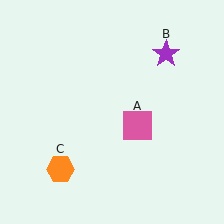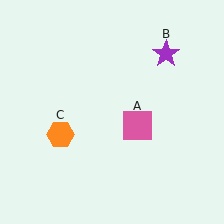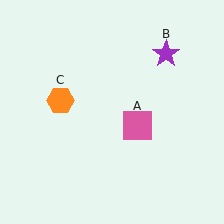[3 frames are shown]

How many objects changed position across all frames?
1 object changed position: orange hexagon (object C).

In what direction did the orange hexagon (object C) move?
The orange hexagon (object C) moved up.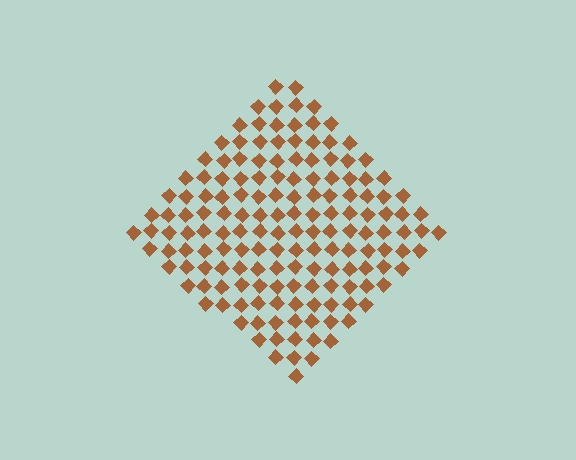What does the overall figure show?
The overall figure shows a diamond.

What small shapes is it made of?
It is made of small diamonds.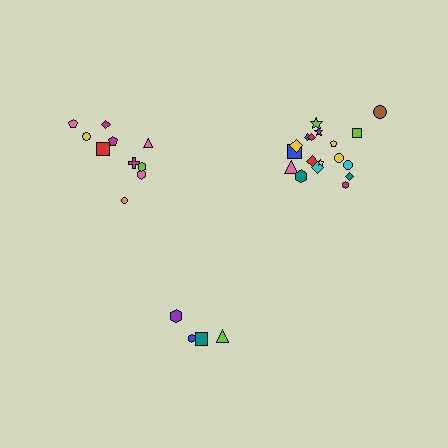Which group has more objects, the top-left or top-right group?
The top-right group.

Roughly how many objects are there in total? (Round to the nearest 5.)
Roughly 30 objects in total.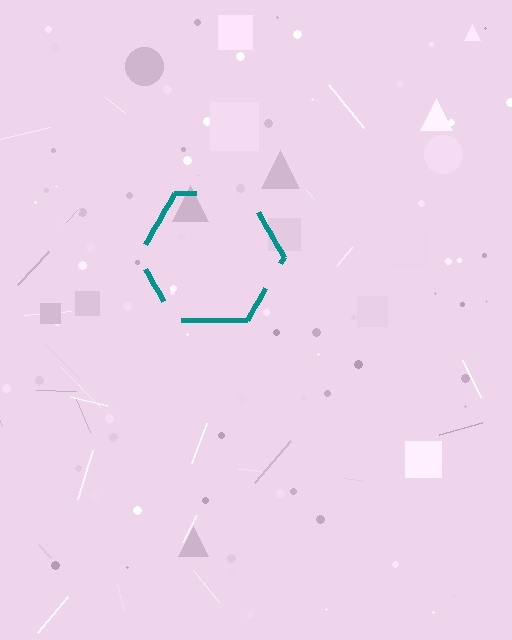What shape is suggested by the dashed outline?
The dashed outline suggests a hexagon.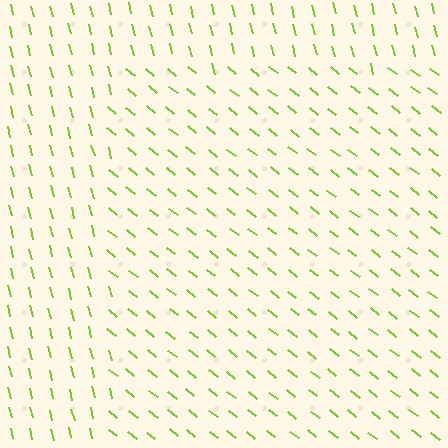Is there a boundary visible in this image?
Yes, there is a texture boundary formed by a change in line orientation.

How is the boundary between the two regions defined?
The boundary is defined purely by a change in line orientation (approximately 38 degrees difference). All lines are the same color and thickness.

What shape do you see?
I see a rectangle.